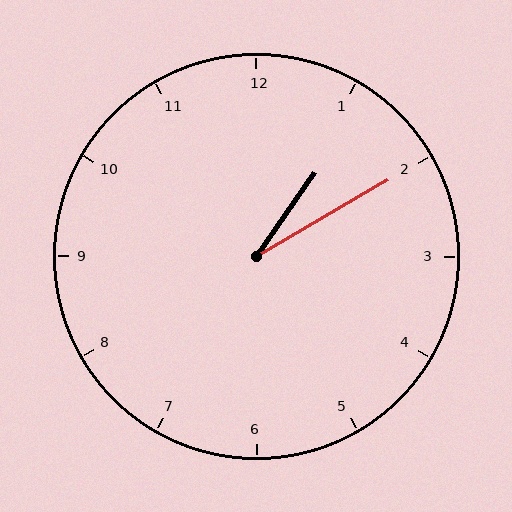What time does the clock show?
1:10.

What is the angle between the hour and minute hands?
Approximately 25 degrees.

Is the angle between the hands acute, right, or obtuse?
It is acute.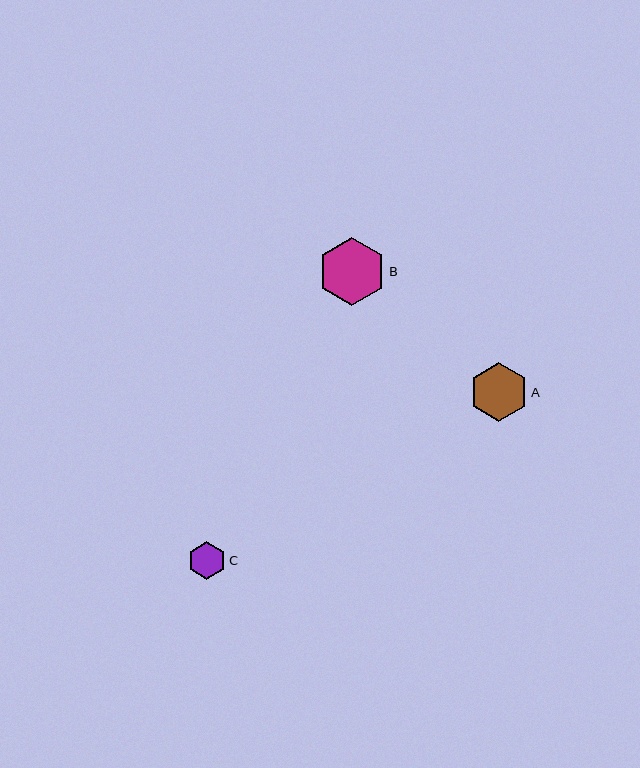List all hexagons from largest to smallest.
From largest to smallest: B, A, C.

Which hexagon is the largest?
Hexagon B is the largest with a size of approximately 68 pixels.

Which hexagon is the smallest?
Hexagon C is the smallest with a size of approximately 37 pixels.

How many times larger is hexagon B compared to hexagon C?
Hexagon B is approximately 1.8 times the size of hexagon C.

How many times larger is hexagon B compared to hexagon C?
Hexagon B is approximately 1.8 times the size of hexagon C.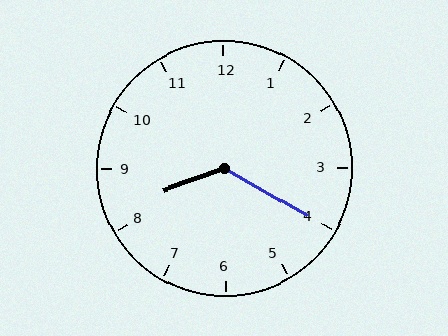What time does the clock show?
8:20.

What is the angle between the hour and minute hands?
Approximately 130 degrees.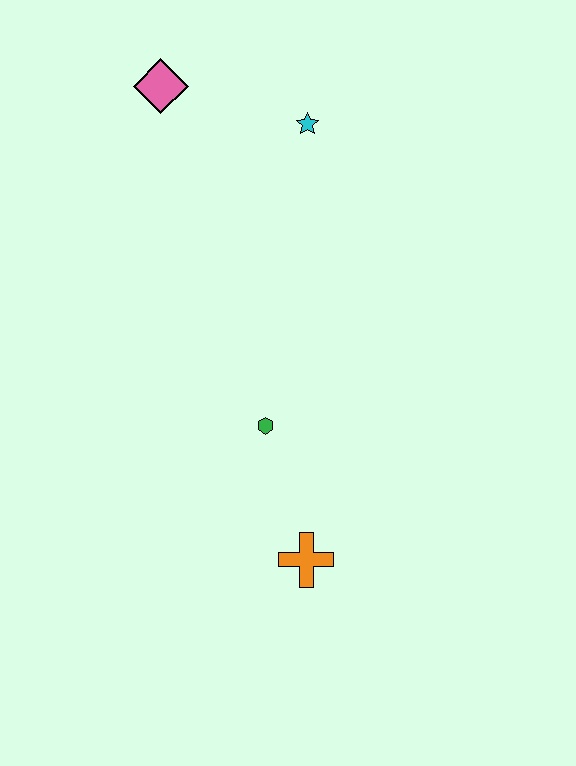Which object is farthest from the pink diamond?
The orange cross is farthest from the pink diamond.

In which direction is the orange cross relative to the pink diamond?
The orange cross is below the pink diamond.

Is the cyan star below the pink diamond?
Yes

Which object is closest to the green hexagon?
The orange cross is closest to the green hexagon.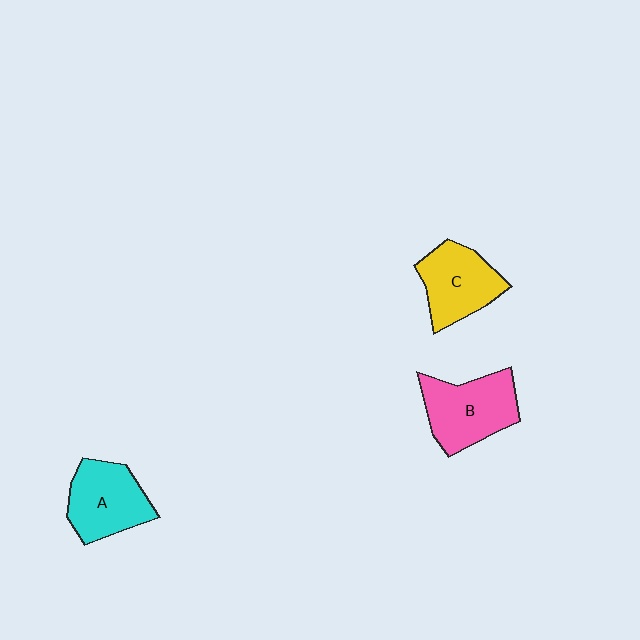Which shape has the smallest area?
Shape C (yellow).